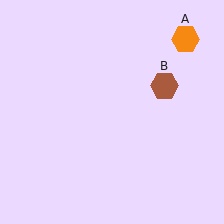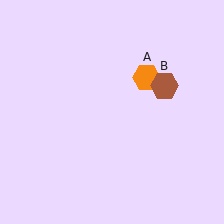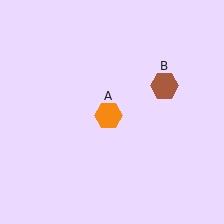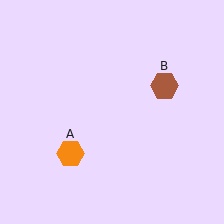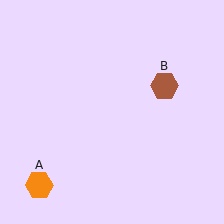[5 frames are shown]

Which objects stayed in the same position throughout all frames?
Brown hexagon (object B) remained stationary.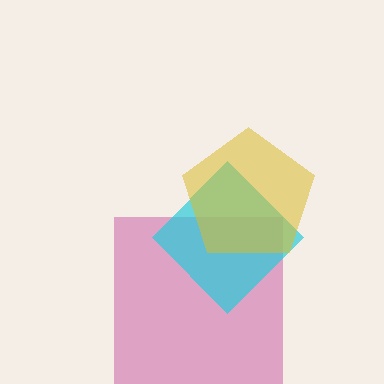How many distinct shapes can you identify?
There are 3 distinct shapes: a magenta square, a cyan diamond, a yellow pentagon.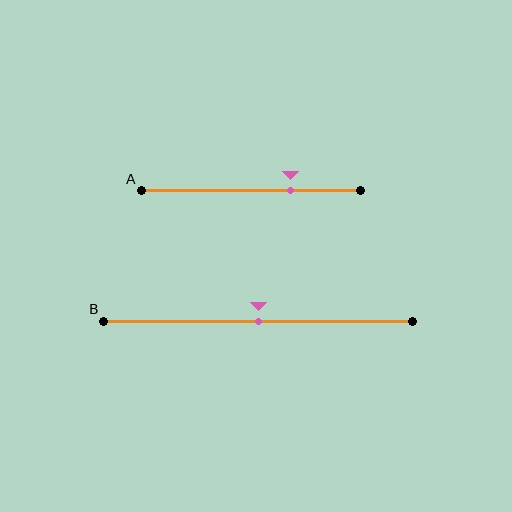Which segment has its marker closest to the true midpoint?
Segment B has its marker closest to the true midpoint.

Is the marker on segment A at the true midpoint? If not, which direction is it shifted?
No, the marker on segment A is shifted to the right by about 18% of the segment length.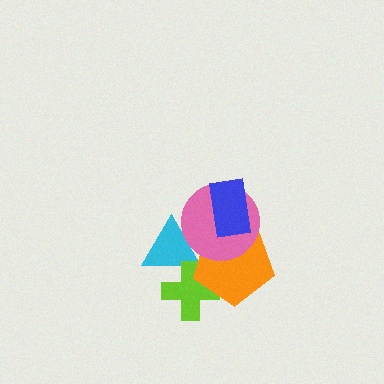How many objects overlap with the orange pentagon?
4 objects overlap with the orange pentagon.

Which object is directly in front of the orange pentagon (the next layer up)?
The pink circle is directly in front of the orange pentagon.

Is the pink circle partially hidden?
Yes, it is partially covered by another shape.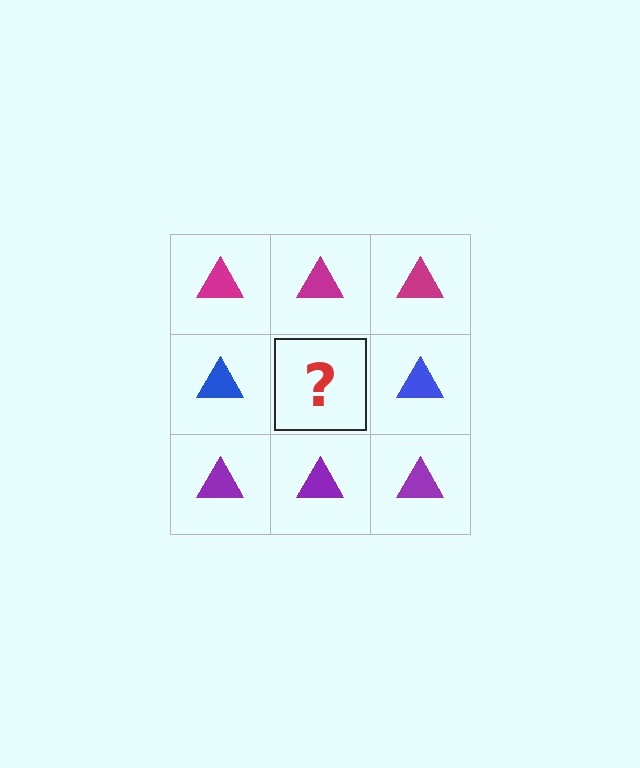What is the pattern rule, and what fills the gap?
The rule is that each row has a consistent color. The gap should be filled with a blue triangle.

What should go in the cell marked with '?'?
The missing cell should contain a blue triangle.